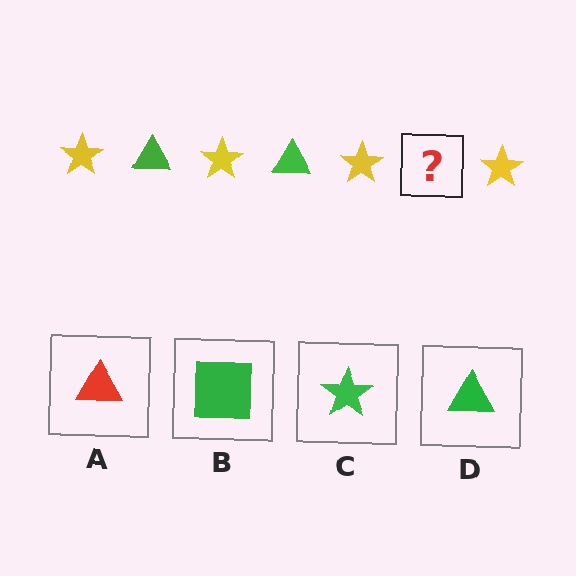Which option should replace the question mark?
Option D.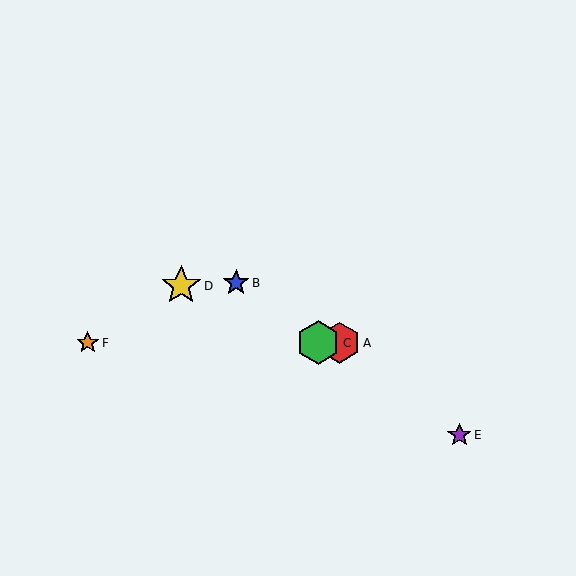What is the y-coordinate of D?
Object D is at y≈286.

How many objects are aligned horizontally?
3 objects (A, C, F) are aligned horizontally.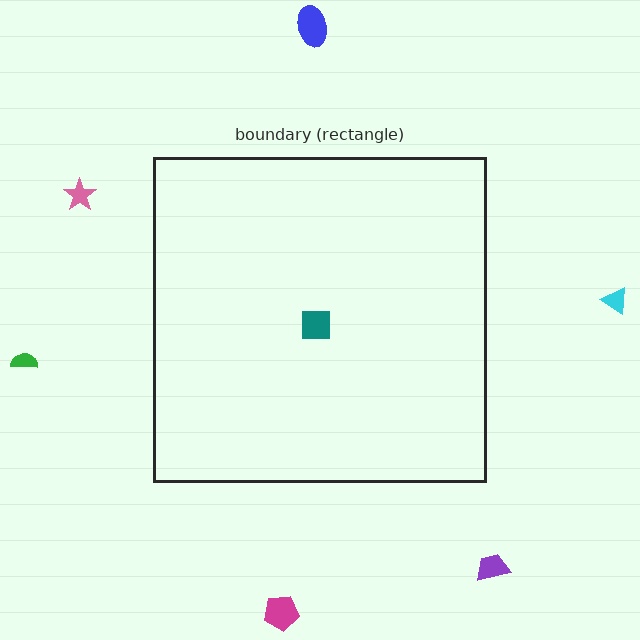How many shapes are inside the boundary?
1 inside, 6 outside.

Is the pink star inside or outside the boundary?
Outside.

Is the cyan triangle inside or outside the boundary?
Outside.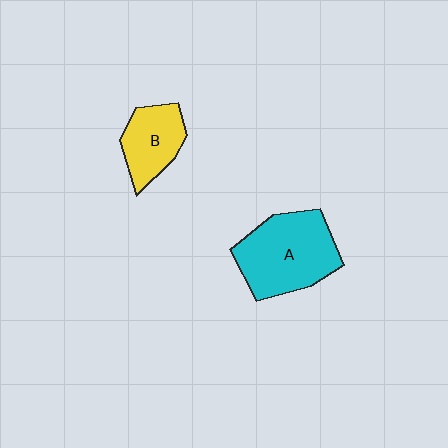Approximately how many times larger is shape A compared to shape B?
Approximately 1.7 times.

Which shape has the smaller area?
Shape B (yellow).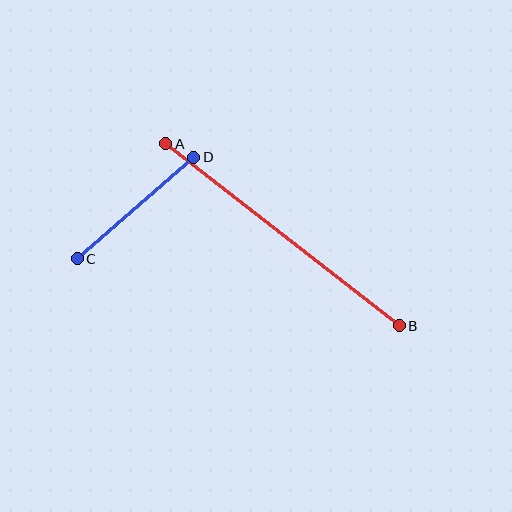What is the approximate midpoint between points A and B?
The midpoint is at approximately (282, 235) pixels.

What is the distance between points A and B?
The distance is approximately 296 pixels.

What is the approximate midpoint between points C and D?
The midpoint is at approximately (135, 208) pixels.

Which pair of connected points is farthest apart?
Points A and B are farthest apart.